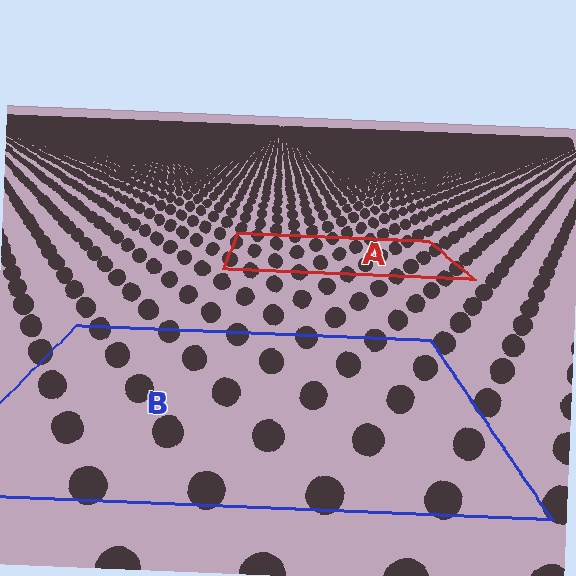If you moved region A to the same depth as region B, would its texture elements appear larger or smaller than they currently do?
They would appear larger. At a closer depth, the same texture elements are projected at a bigger on-screen size.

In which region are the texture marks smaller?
The texture marks are smaller in region A, because it is farther away.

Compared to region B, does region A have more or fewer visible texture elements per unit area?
Region A has more texture elements per unit area — they are packed more densely because it is farther away.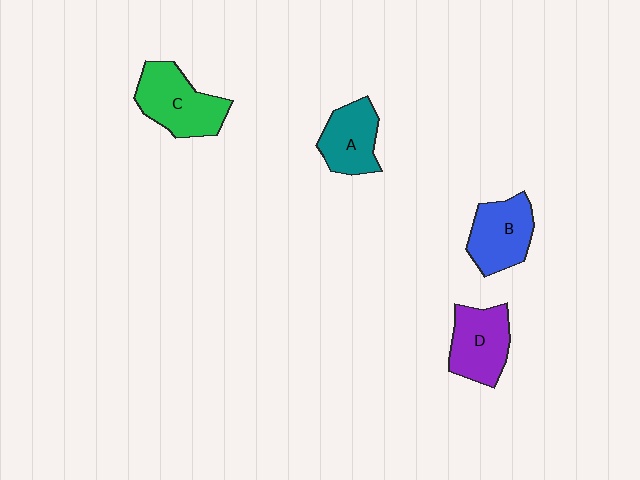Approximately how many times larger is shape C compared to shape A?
Approximately 1.3 times.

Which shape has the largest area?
Shape C (green).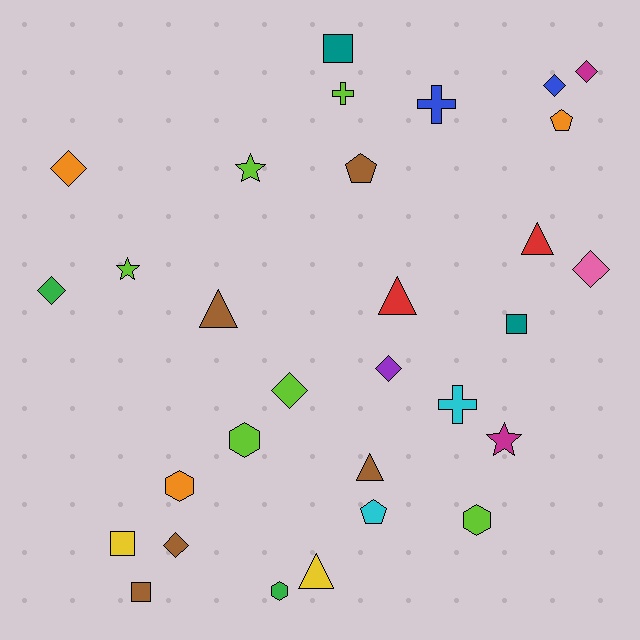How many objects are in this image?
There are 30 objects.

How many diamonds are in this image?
There are 8 diamonds.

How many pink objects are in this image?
There is 1 pink object.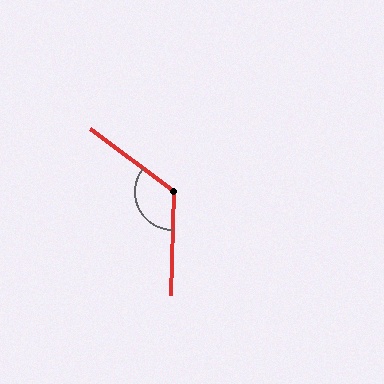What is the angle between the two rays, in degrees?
Approximately 126 degrees.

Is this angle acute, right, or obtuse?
It is obtuse.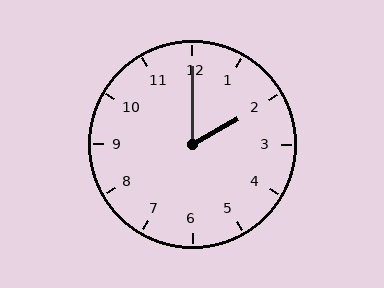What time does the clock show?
2:00.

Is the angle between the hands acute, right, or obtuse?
It is acute.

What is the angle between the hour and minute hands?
Approximately 60 degrees.